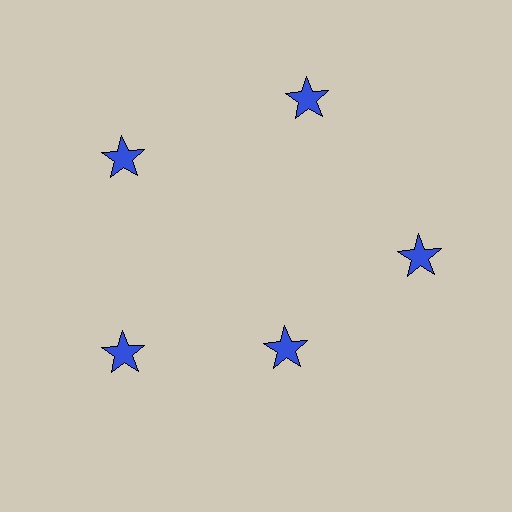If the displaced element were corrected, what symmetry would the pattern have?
It would have 5-fold rotational symmetry — the pattern would map onto itself every 72 degrees.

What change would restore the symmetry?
The symmetry would be restored by moving it outward, back onto the ring so that all 5 stars sit at equal angles and equal distance from the center.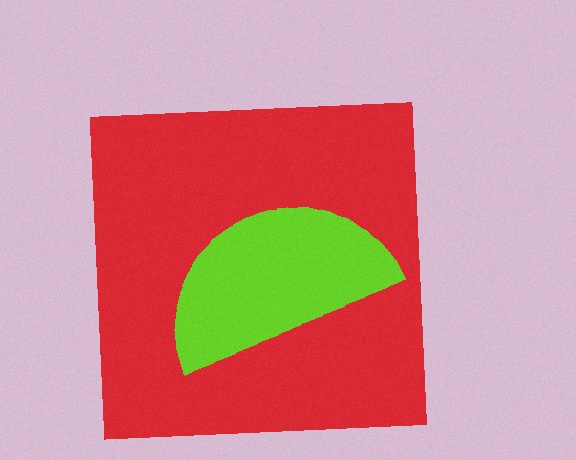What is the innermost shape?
The lime semicircle.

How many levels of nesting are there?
2.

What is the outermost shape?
The red square.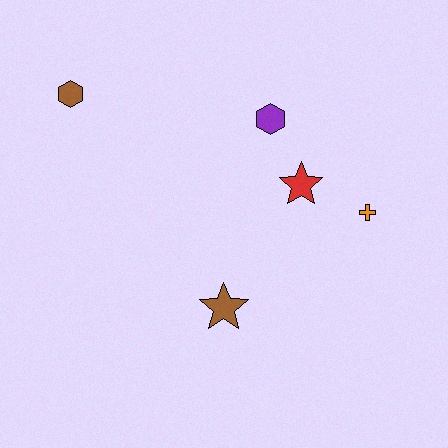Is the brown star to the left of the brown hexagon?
No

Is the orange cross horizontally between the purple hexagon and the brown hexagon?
No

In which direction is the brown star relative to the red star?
The brown star is below the red star.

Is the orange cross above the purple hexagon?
No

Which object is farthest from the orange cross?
The brown hexagon is farthest from the orange cross.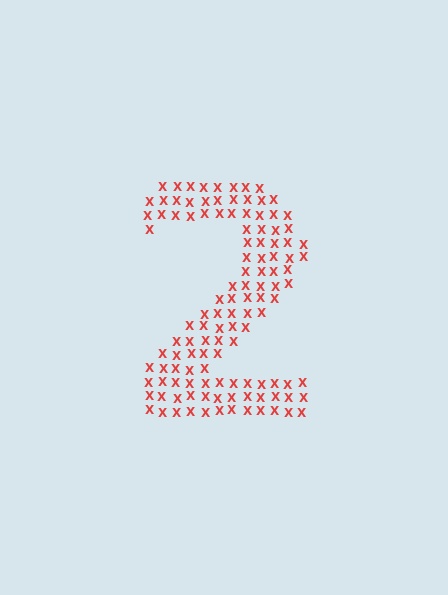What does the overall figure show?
The overall figure shows the digit 2.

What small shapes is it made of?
It is made of small letter X's.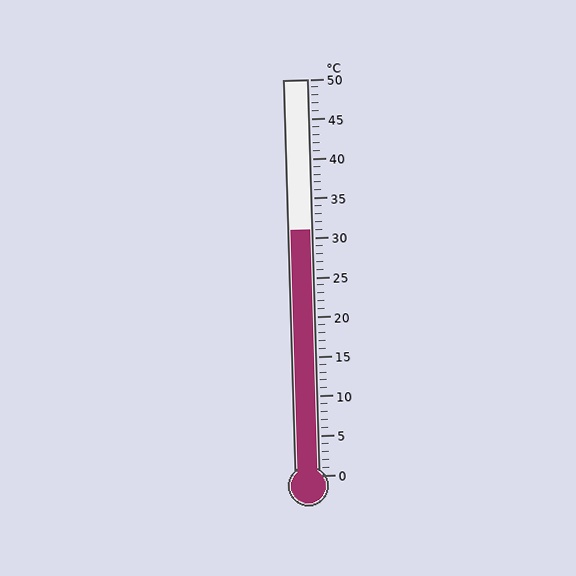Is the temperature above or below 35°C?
The temperature is below 35°C.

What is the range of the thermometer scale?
The thermometer scale ranges from 0°C to 50°C.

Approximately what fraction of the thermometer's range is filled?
The thermometer is filled to approximately 60% of its range.